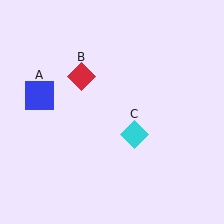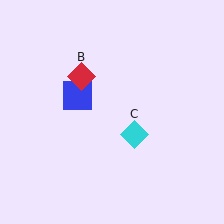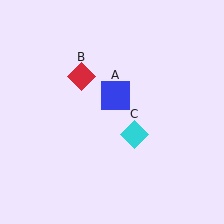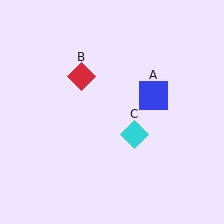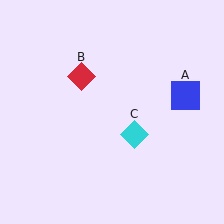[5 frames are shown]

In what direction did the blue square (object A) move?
The blue square (object A) moved right.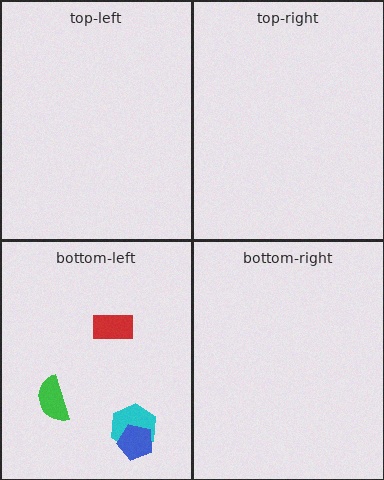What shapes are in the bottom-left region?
The red rectangle, the cyan hexagon, the green semicircle, the blue pentagon.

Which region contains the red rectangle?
The bottom-left region.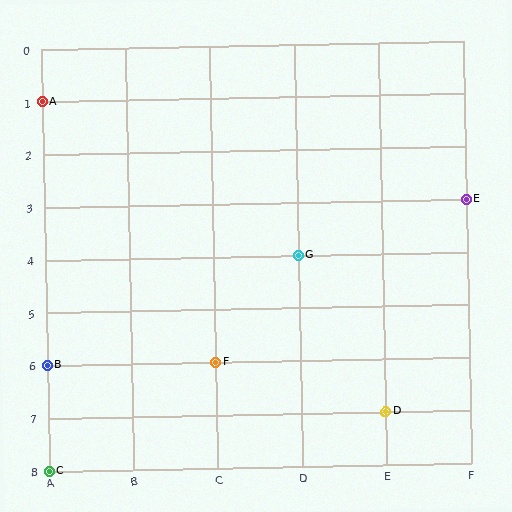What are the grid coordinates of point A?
Point A is at grid coordinates (A, 1).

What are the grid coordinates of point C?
Point C is at grid coordinates (A, 8).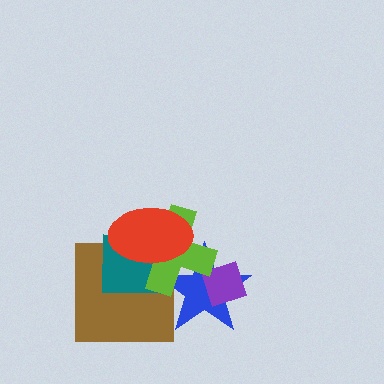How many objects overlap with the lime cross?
5 objects overlap with the lime cross.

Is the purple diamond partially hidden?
Yes, it is partially covered by another shape.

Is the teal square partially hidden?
Yes, it is partially covered by another shape.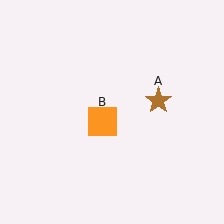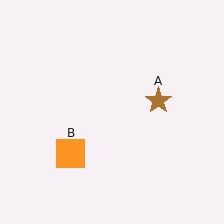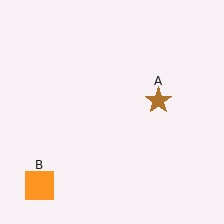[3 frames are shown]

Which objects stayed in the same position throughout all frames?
Brown star (object A) remained stationary.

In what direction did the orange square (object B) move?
The orange square (object B) moved down and to the left.